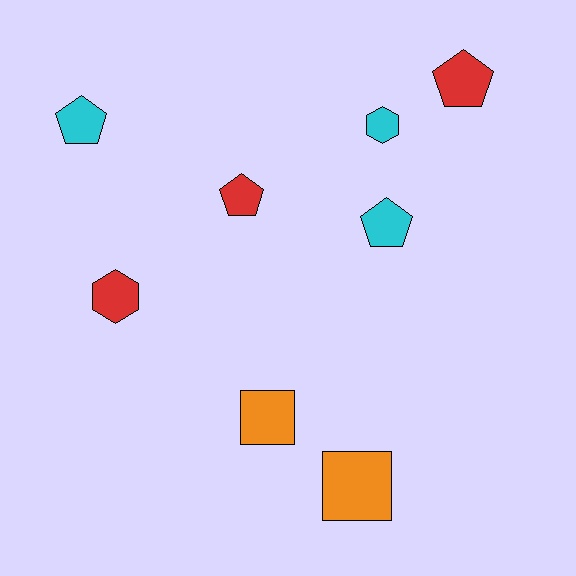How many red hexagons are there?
There is 1 red hexagon.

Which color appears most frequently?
Cyan, with 3 objects.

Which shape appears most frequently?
Pentagon, with 4 objects.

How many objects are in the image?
There are 8 objects.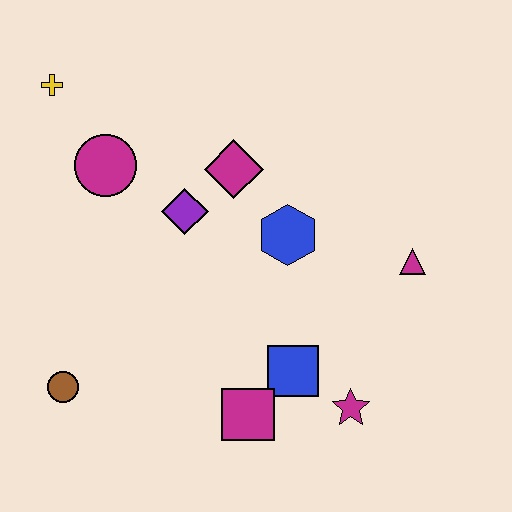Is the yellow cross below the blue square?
No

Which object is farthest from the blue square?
The yellow cross is farthest from the blue square.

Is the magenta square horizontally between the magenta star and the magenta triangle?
No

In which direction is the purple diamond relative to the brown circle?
The purple diamond is above the brown circle.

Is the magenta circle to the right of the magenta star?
No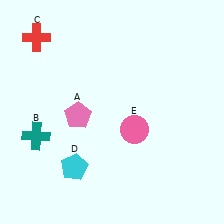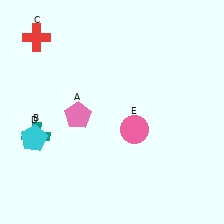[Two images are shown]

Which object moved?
The cyan pentagon (D) moved left.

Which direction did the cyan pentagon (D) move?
The cyan pentagon (D) moved left.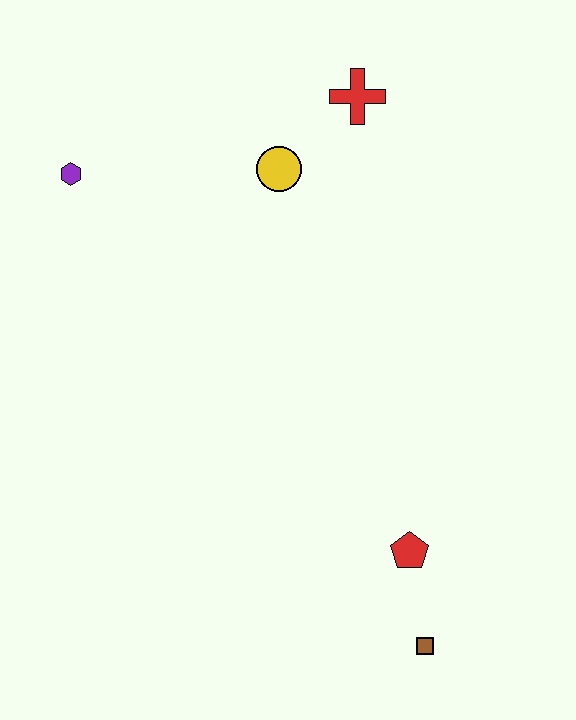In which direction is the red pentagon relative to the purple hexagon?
The red pentagon is below the purple hexagon.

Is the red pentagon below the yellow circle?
Yes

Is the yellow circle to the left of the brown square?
Yes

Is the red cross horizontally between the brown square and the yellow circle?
Yes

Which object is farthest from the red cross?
The brown square is farthest from the red cross.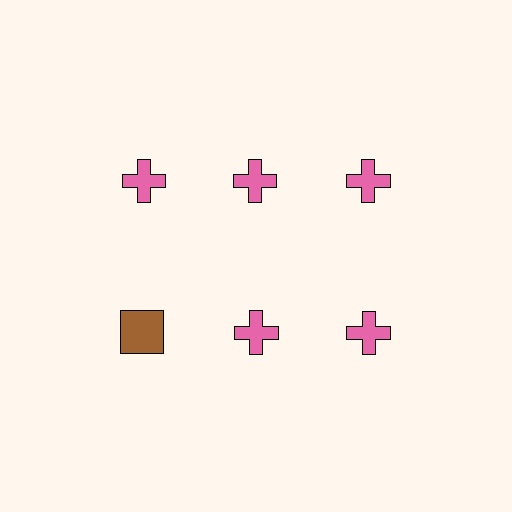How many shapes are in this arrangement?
There are 6 shapes arranged in a grid pattern.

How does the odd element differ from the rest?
It differs in both color (brown instead of pink) and shape (square instead of cross).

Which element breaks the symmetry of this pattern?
The brown square in the second row, leftmost column breaks the symmetry. All other shapes are pink crosses.